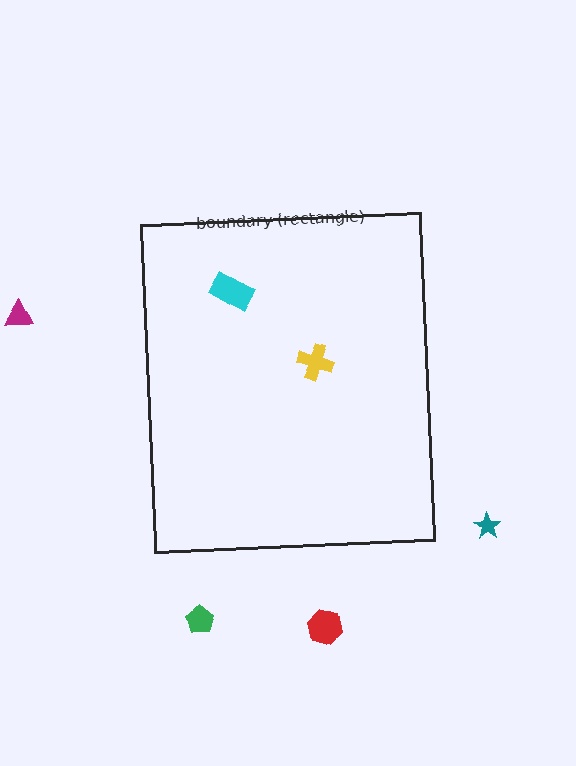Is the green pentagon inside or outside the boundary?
Outside.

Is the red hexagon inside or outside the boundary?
Outside.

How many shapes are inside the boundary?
2 inside, 4 outside.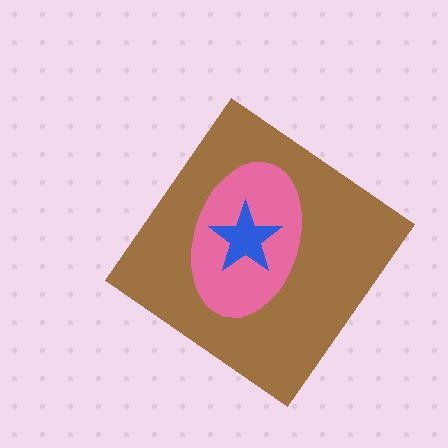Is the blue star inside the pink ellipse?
Yes.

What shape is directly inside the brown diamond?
The pink ellipse.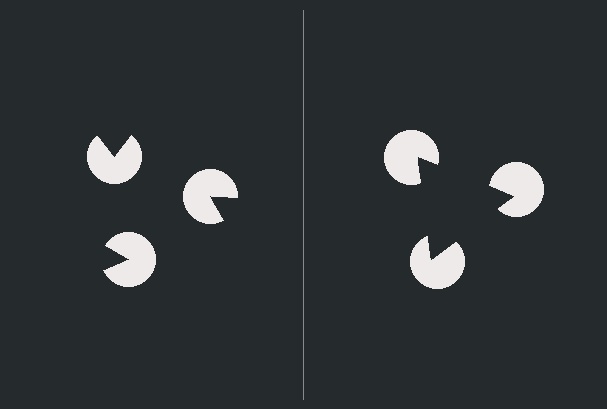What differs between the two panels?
The pac-man discs are positioned identically on both sides; only the wedge orientations differ. On the right they align to a triangle; on the left they are misaligned.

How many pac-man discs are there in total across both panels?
6 — 3 on each side.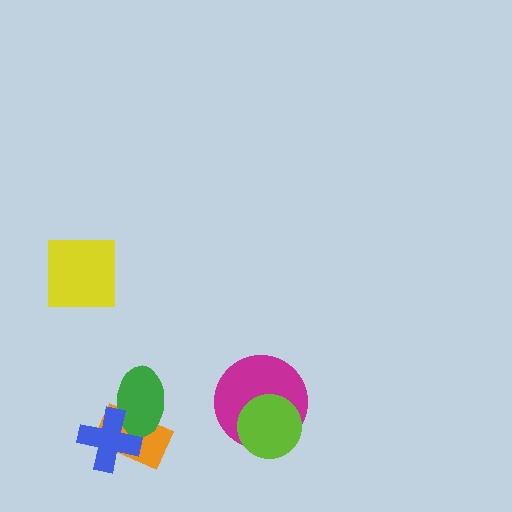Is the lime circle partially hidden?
No, no other shape covers it.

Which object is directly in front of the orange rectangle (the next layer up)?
The green ellipse is directly in front of the orange rectangle.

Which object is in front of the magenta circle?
The lime circle is in front of the magenta circle.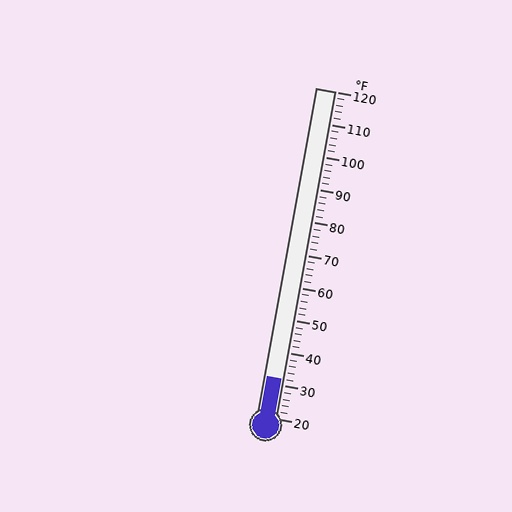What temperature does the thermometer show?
The thermometer shows approximately 32°F.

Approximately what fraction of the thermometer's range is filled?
The thermometer is filled to approximately 10% of its range.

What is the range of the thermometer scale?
The thermometer scale ranges from 20°F to 120°F.